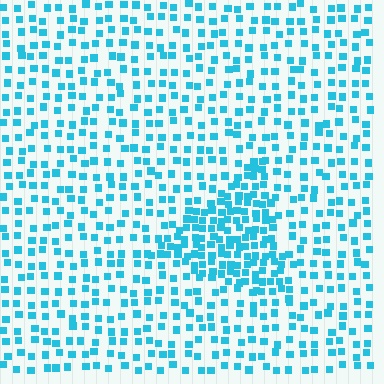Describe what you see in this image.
The image contains small cyan elements arranged at two different densities. A triangle-shaped region is visible where the elements are more densely packed than the surrounding area.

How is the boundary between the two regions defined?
The boundary is defined by a change in element density (approximately 2.2x ratio). All elements are the same color, size, and shape.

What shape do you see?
I see a triangle.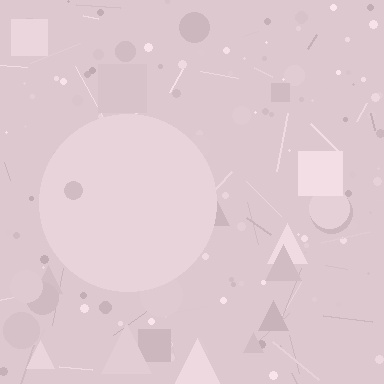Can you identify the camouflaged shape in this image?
The camouflaged shape is a circle.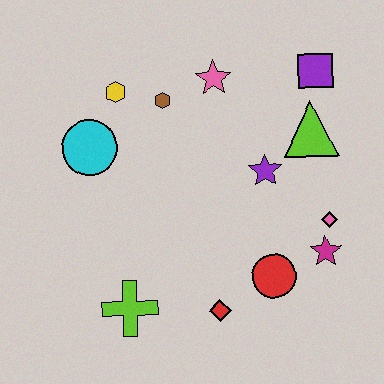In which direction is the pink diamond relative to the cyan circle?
The pink diamond is to the right of the cyan circle.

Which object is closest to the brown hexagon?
The yellow hexagon is closest to the brown hexagon.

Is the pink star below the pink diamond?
No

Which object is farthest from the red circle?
The yellow hexagon is farthest from the red circle.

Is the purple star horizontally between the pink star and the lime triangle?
Yes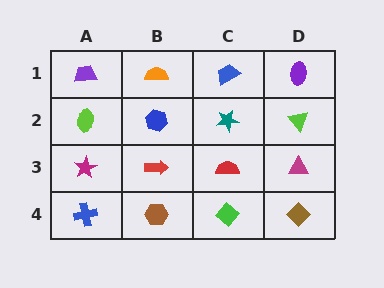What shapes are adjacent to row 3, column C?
A teal star (row 2, column C), a green diamond (row 4, column C), a red arrow (row 3, column B), a magenta triangle (row 3, column D).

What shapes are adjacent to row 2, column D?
A purple ellipse (row 1, column D), a magenta triangle (row 3, column D), a teal star (row 2, column C).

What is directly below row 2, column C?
A red semicircle.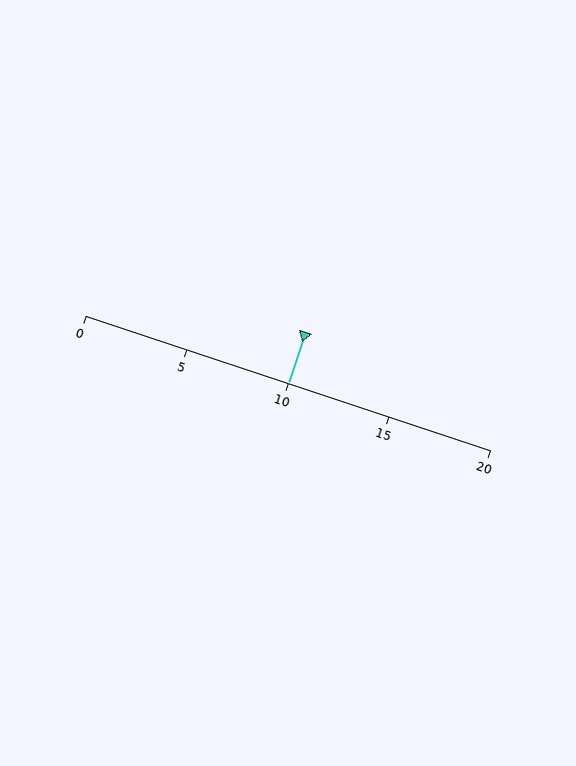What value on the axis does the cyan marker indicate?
The marker indicates approximately 10.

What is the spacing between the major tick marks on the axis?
The major ticks are spaced 5 apart.